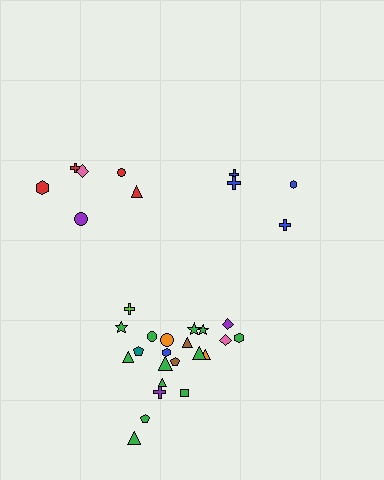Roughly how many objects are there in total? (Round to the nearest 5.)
Roughly 30 objects in total.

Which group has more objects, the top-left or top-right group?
The top-left group.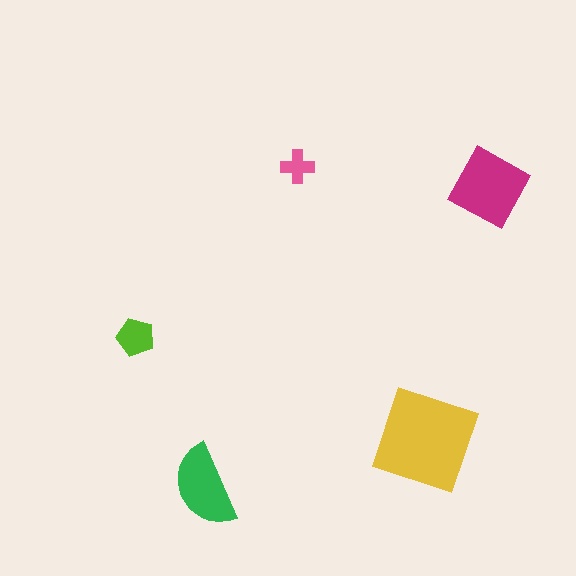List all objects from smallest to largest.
The pink cross, the lime pentagon, the green semicircle, the magenta diamond, the yellow square.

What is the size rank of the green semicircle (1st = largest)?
3rd.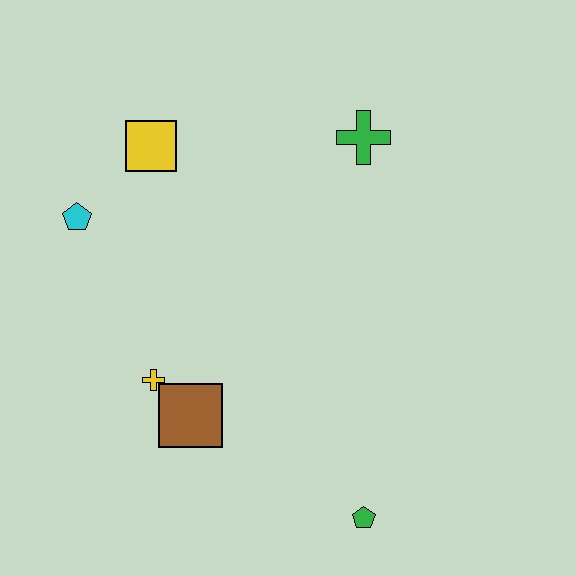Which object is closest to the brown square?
The yellow cross is closest to the brown square.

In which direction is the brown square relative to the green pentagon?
The brown square is to the left of the green pentagon.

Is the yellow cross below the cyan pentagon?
Yes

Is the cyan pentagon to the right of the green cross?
No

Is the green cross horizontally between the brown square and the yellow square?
No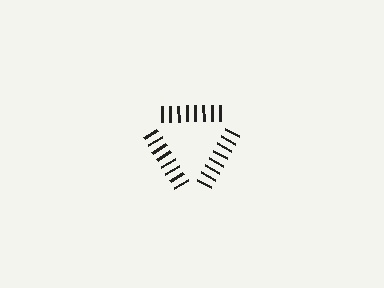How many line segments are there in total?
24 — 8 along each of the 3 edges.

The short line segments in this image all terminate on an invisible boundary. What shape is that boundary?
An illusory triangle — the line segments terminate on its edges but no continuous stroke is drawn.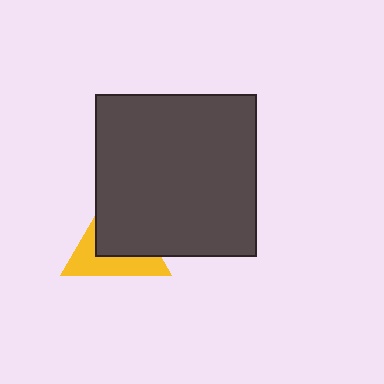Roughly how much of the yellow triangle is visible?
A small part of it is visible (roughly 44%).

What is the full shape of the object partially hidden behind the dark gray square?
The partially hidden object is a yellow triangle.